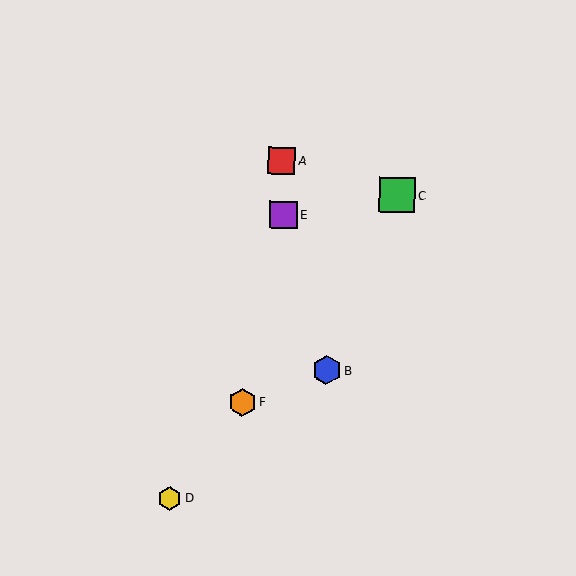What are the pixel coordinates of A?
Object A is at (282, 160).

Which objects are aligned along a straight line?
Objects C, D, F are aligned along a straight line.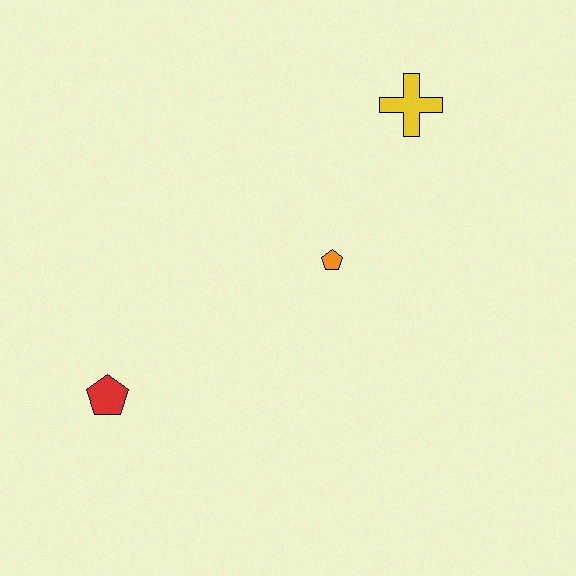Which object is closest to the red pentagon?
The orange pentagon is closest to the red pentagon.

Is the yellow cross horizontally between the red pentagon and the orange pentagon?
No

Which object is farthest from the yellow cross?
The red pentagon is farthest from the yellow cross.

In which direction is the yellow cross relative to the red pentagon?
The yellow cross is to the right of the red pentagon.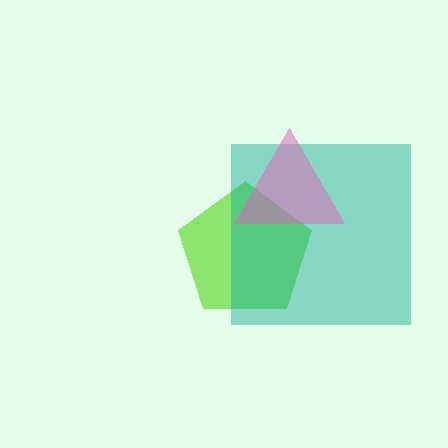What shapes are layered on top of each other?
The layered shapes are: a lime pentagon, a teal square, a pink triangle.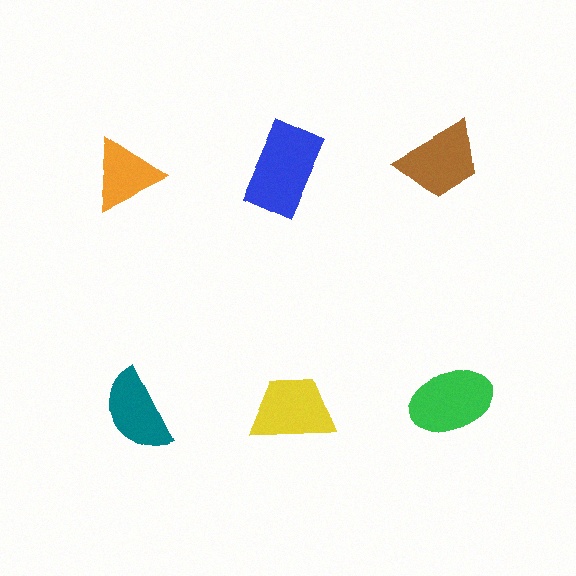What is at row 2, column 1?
A teal semicircle.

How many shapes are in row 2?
3 shapes.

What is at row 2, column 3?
A green ellipse.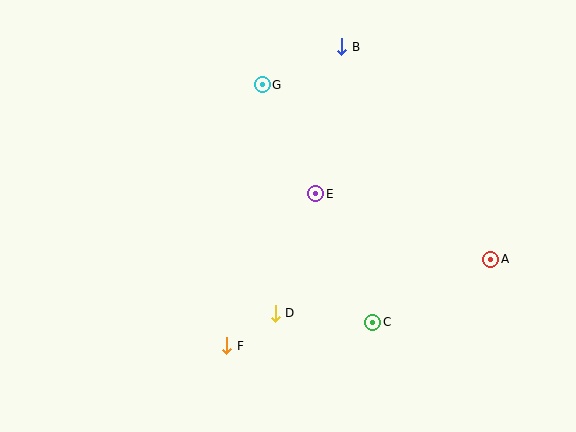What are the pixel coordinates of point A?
Point A is at (491, 259).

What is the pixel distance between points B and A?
The distance between B and A is 259 pixels.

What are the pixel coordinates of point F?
Point F is at (227, 346).